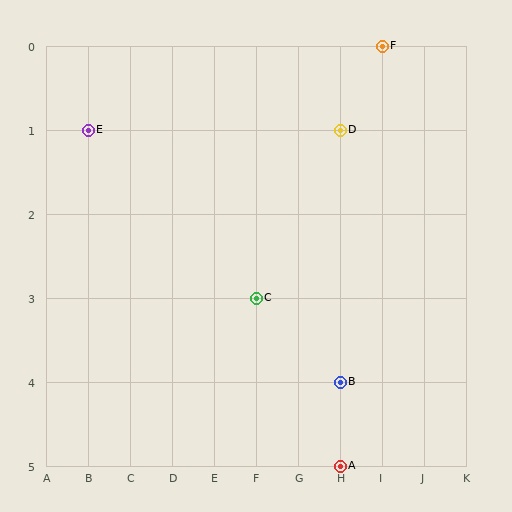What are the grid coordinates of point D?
Point D is at grid coordinates (H, 1).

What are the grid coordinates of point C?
Point C is at grid coordinates (F, 3).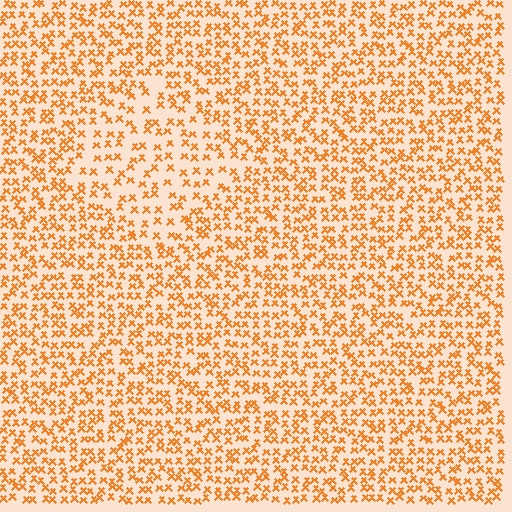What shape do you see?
I see a diamond.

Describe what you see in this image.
The image contains small orange elements arranged at two different densities. A diamond-shaped region is visible where the elements are less densely packed than the surrounding area.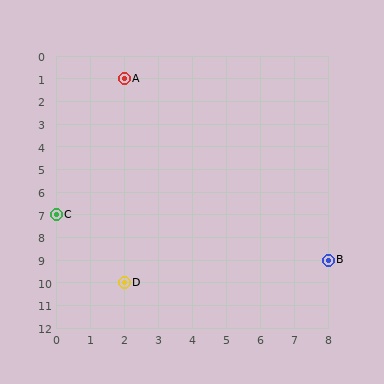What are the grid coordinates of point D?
Point D is at grid coordinates (2, 10).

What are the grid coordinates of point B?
Point B is at grid coordinates (8, 9).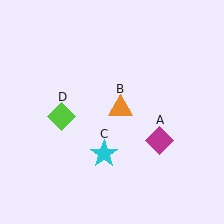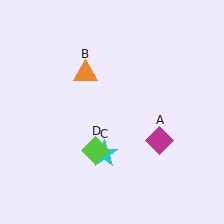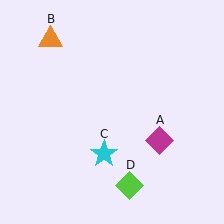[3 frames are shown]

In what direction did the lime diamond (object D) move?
The lime diamond (object D) moved down and to the right.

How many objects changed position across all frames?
2 objects changed position: orange triangle (object B), lime diamond (object D).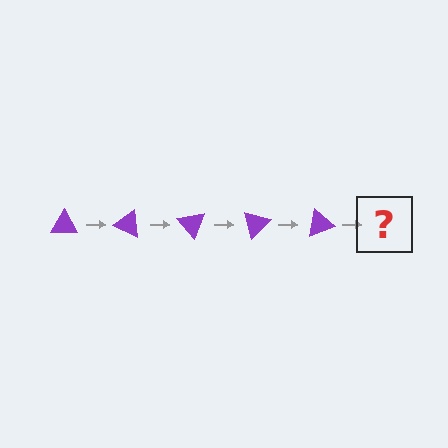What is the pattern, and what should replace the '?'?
The pattern is that the triangle rotates 25 degrees each step. The '?' should be a purple triangle rotated 125 degrees.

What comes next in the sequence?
The next element should be a purple triangle rotated 125 degrees.